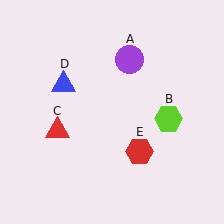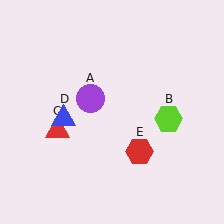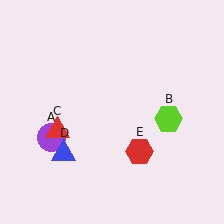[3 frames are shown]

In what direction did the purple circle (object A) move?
The purple circle (object A) moved down and to the left.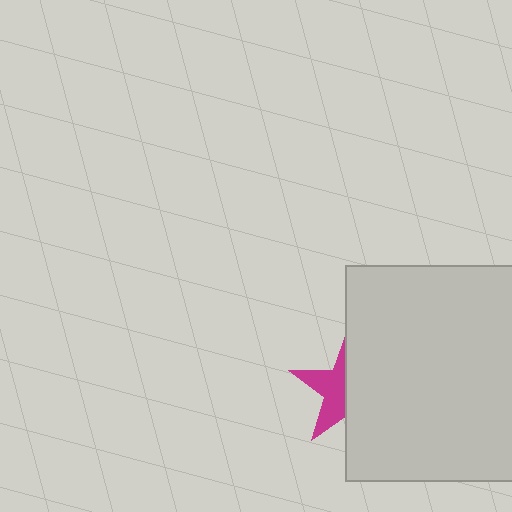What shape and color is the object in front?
The object in front is a light gray square.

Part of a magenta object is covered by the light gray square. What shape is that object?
It is a star.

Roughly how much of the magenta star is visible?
About half of it is visible (roughly 45%).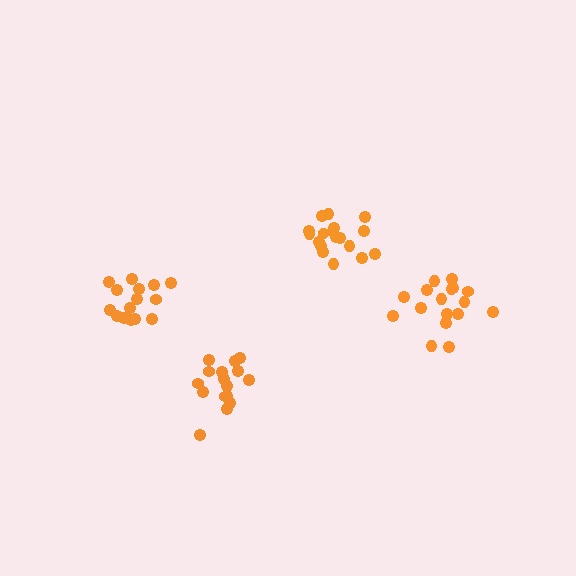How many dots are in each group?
Group 1: 16 dots, Group 2: 17 dots, Group 3: 15 dots, Group 4: 18 dots (66 total).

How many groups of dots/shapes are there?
There are 4 groups.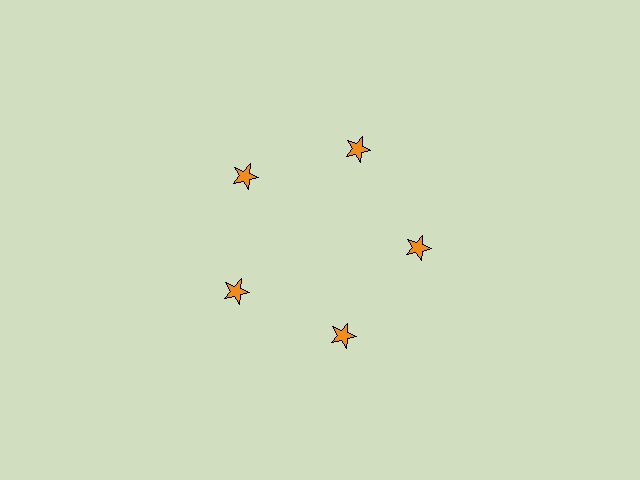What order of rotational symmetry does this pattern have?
This pattern has 5-fold rotational symmetry.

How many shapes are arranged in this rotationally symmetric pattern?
There are 5 shapes, arranged in 5 groups of 1.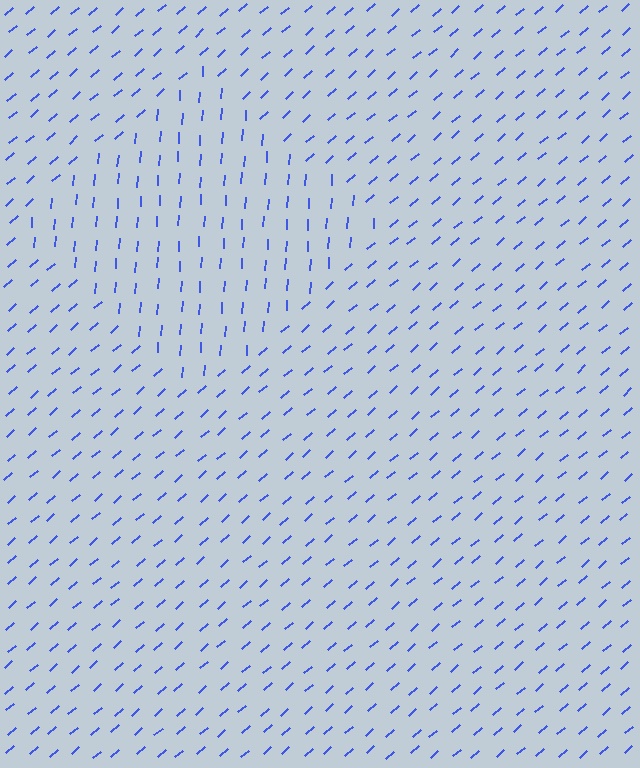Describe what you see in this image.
The image is filled with small blue line segments. A diamond region in the image has lines oriented differently from the surrounding lines, creating a visible texture boundary.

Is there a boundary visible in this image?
Yes, there is a texture boundary formed by a change in line orientation.